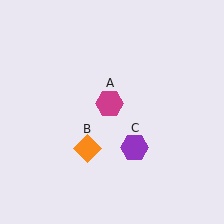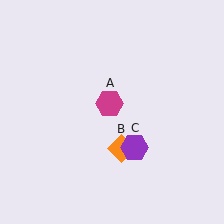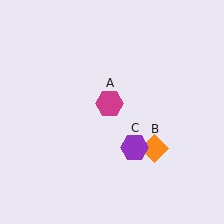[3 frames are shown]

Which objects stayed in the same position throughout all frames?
Magenta hexagon (object A) and purple hexagon (object C) remained stationary.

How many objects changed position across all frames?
1 object changed position: orange diamond (object B).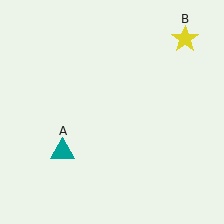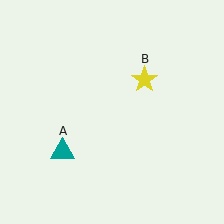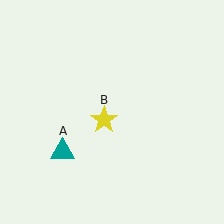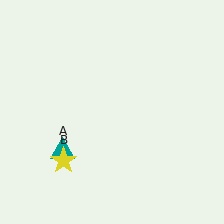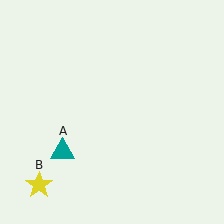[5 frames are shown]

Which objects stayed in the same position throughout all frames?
Teal triangle (object A) remained stationary.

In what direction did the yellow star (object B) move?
The yellow star (object B) moved down and to the left.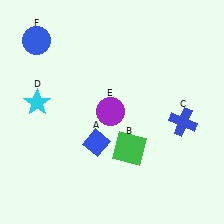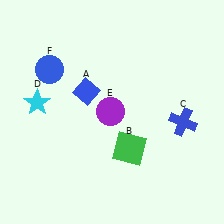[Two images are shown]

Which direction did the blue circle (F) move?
The blue circle (F) moved down.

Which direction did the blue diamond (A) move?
The blue diamond (A) moved up.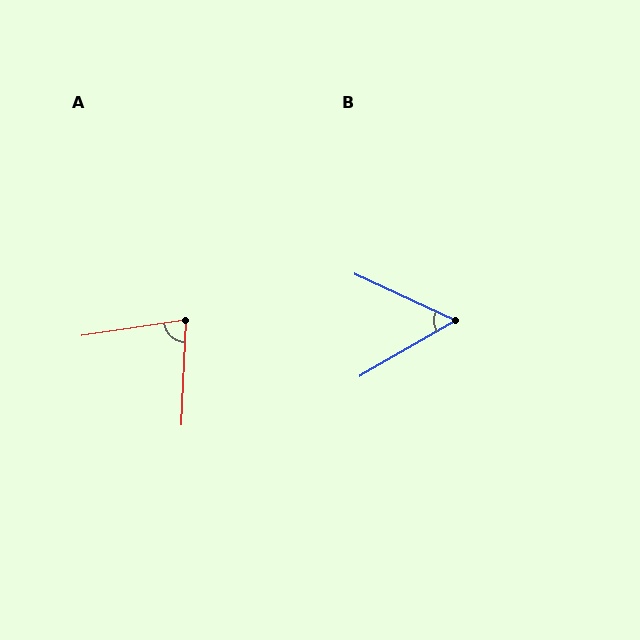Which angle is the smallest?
B, at approximately 55 degrees.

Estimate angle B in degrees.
Approximately 55 degrees.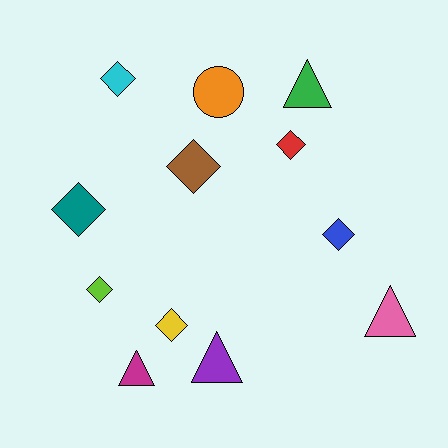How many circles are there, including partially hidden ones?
There is 1 circle.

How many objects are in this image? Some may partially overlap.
There are 12 objects.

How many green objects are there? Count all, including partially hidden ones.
There is 1 green object.